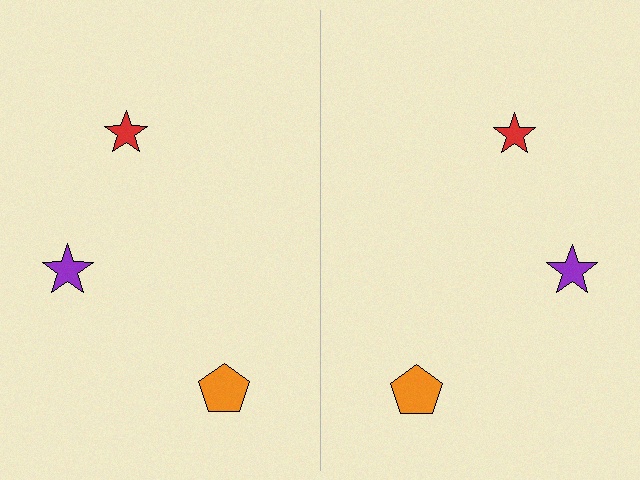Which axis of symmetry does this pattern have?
The pattern has a vertical axis of symmetry running through the center of the image.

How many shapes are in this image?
There are 6 shapes in this image.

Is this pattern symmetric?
Yes, this pattern has bilateral (reflection) symmetry.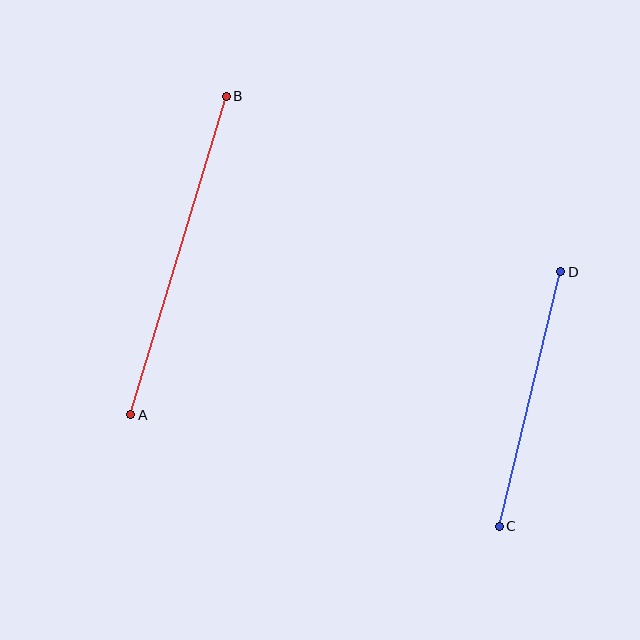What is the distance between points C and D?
The distance is approximately 262 pixels.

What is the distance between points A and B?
The distance is approximately 332 pixels.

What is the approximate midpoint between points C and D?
The midpoint is at approximately (530, 399) pixels.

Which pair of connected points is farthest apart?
Points A and B are farthest apart.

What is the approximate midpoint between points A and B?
The midpoint is at approximately (179, 255) pixels.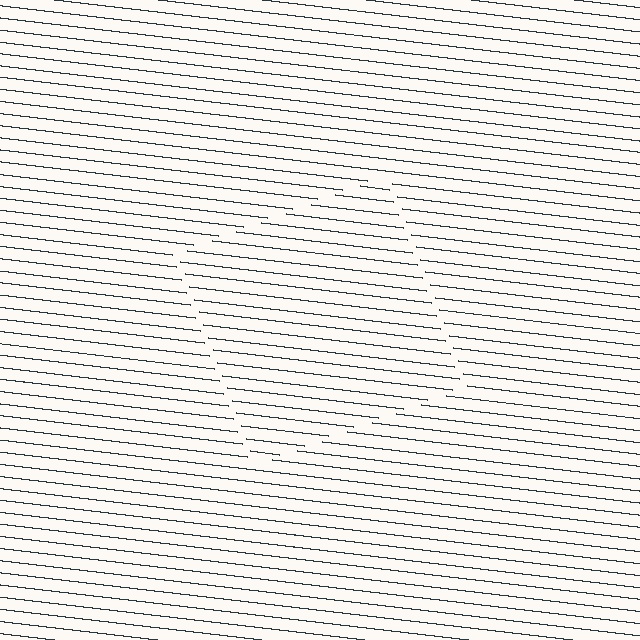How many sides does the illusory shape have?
4 sides — the line-ends trace a square.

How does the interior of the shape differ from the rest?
The interior of the shape contains the same grating, shifted by half a period — the contour is defined by the phase discontinuity where line-ends from the inner and outer gratings abut.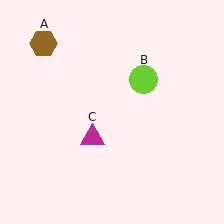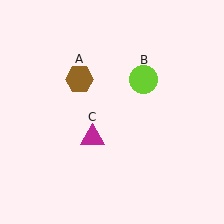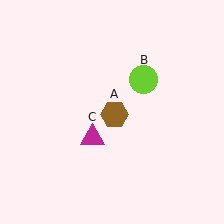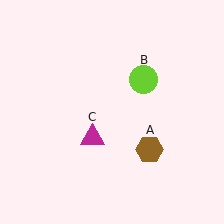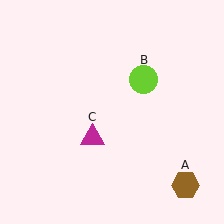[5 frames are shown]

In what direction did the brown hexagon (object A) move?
The brown hexagon (object A) moved down and to the right.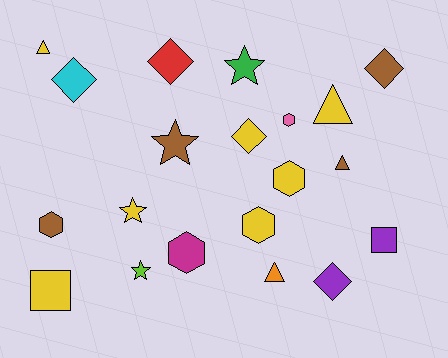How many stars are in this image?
There are 4 stars.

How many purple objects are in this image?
There are 2 purple objects.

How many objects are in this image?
There are 20 objects.